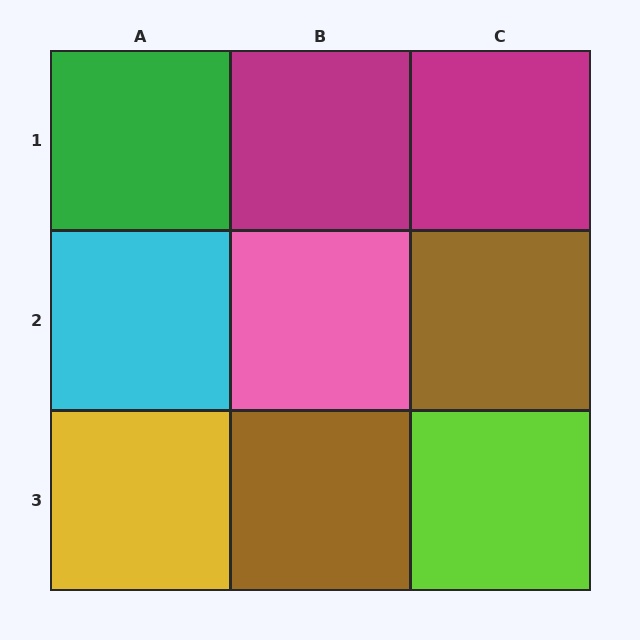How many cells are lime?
1 cell is lime.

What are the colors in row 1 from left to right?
Green, magenta, magenta.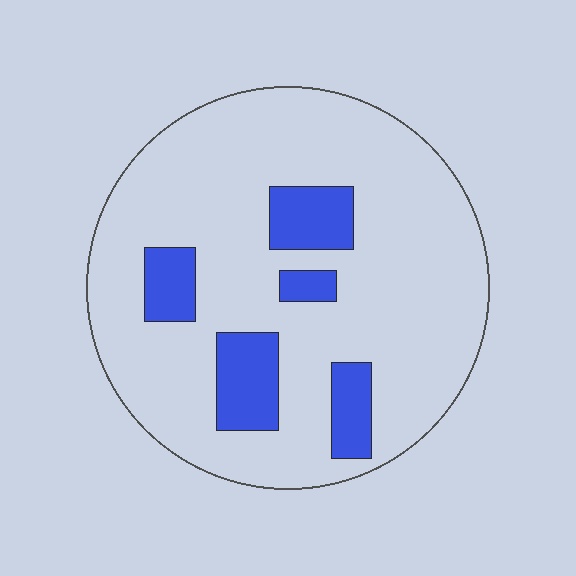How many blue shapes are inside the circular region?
5.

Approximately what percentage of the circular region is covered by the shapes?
Approximately 15%.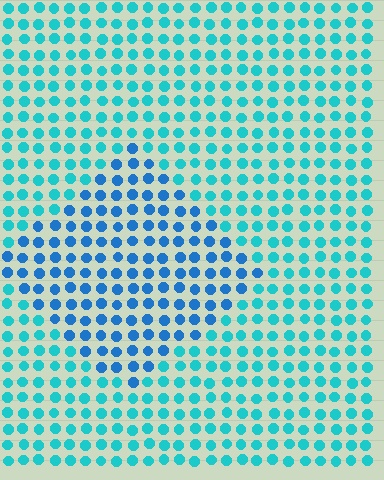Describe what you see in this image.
The image is filled with small cyan elements in a uniform arrangement. A diamond-shaped region is visible where the elements are tinted to a slightly different hue, forming a subtle color boundary.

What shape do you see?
I see a diamond.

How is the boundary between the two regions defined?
The boundary is defined purely by a slight shift in hue (about 29 degrees). Spacing, size, and orientation are identical on both sides.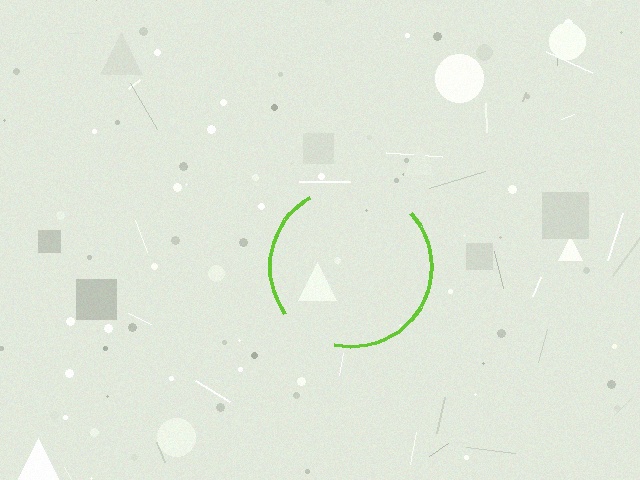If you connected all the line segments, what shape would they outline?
They would outline a circle.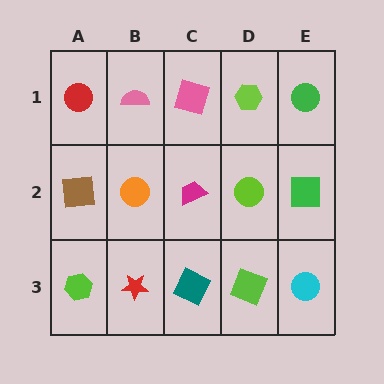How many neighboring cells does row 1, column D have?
3.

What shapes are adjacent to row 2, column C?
A pink square (row 1, column C), a teal square (row 3, column C), an orange circle (row 2, column B), a lime circle (row 2, column D).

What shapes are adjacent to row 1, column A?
A brown square (row 2, column A), a pink semicircle (row 1, column B).